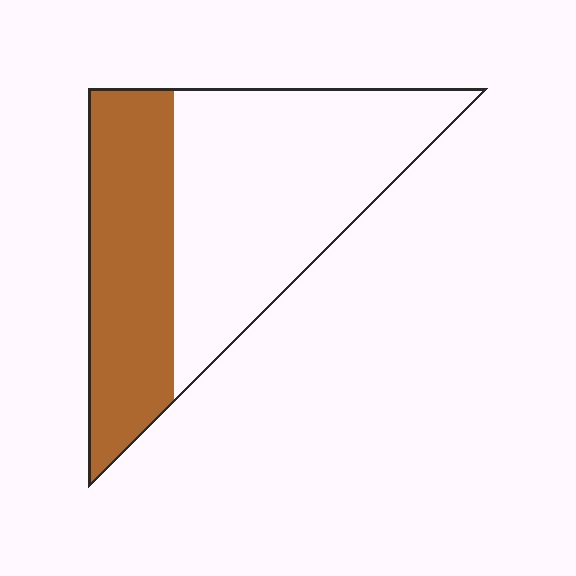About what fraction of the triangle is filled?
About three eighths (3/8).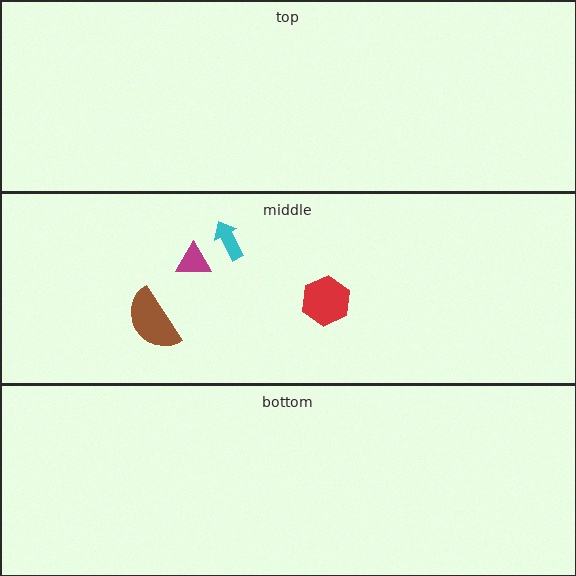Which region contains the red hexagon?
The middle region.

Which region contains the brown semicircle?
The middle region.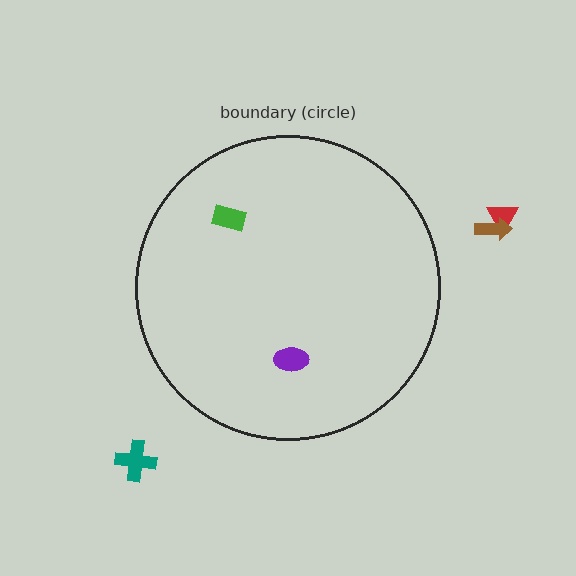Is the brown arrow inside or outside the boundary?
Outside.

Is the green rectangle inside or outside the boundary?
Inside.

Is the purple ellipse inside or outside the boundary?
Inside.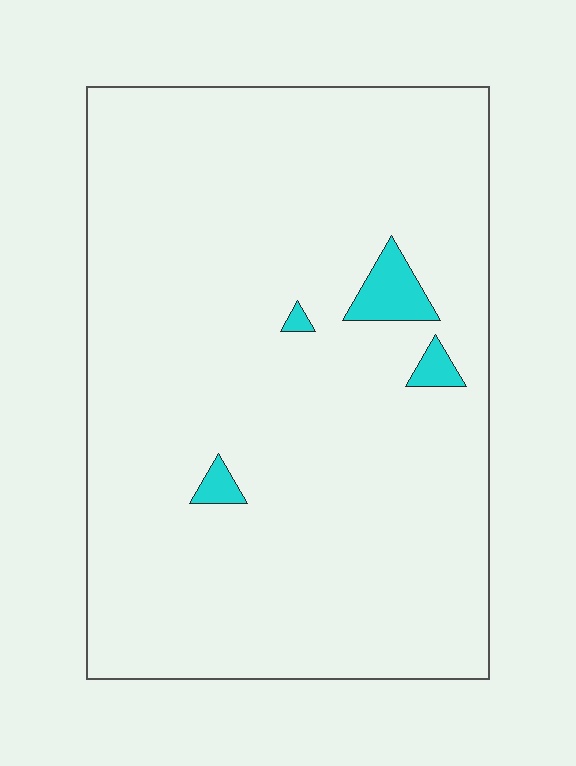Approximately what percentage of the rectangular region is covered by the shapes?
Approximately 5%.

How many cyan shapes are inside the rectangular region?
4.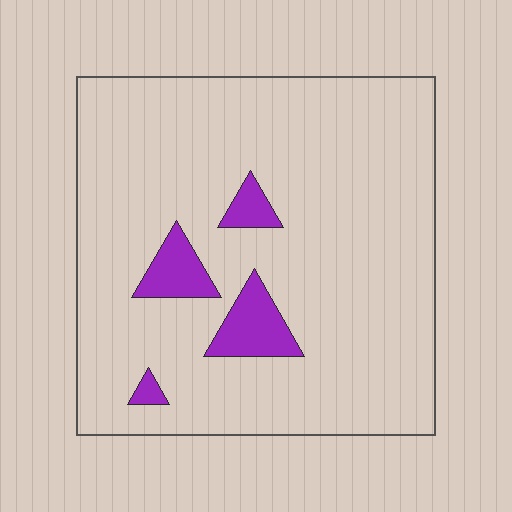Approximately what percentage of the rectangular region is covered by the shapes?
Approximately 10%.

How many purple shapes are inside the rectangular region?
4.